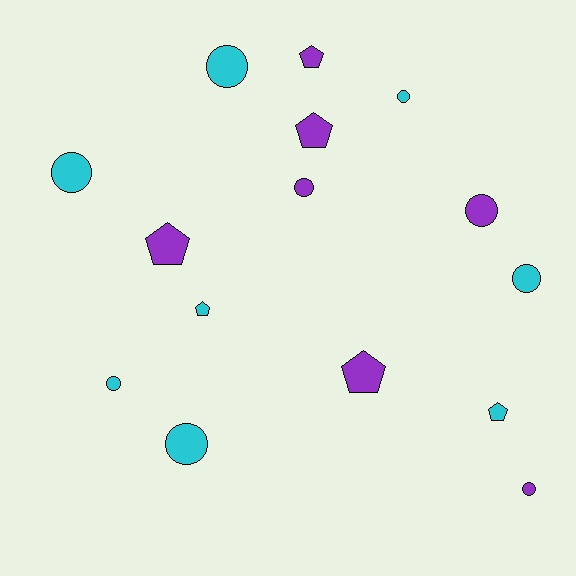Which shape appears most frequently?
Circle, with 9 objects.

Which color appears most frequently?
Cyan, with 8 objects.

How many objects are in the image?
There are 15 objects.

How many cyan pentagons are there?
There are 2 cyan pentagons.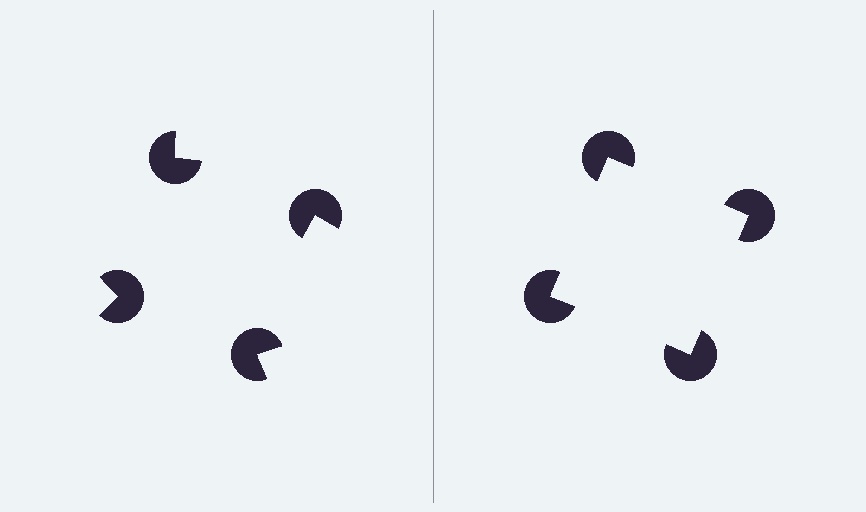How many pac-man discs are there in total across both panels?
8 — 4 on each side.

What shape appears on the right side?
An illusory square.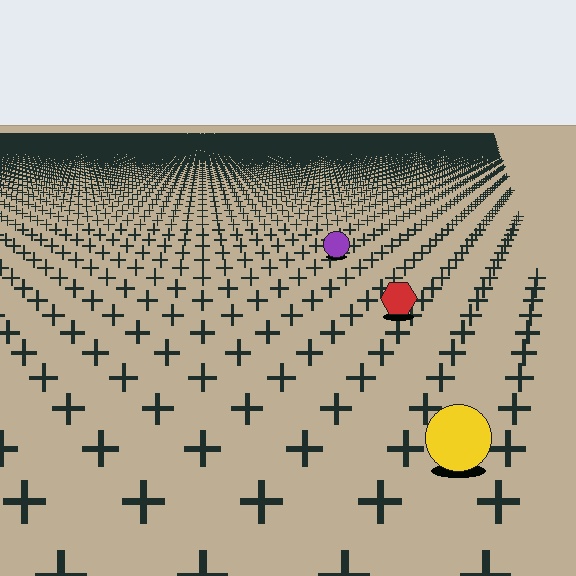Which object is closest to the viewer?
The yellow circle is closest. The texture marks near it are larger and more spread out.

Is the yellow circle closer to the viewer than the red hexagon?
Yes. The yellow circle is closer — you can tell from the texture gradient: the ground texture is coarser near it.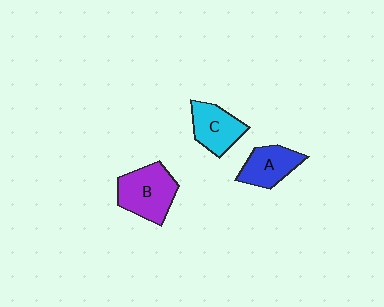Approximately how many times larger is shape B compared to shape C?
Approximately 1.3 times.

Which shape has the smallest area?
Shape A (blue).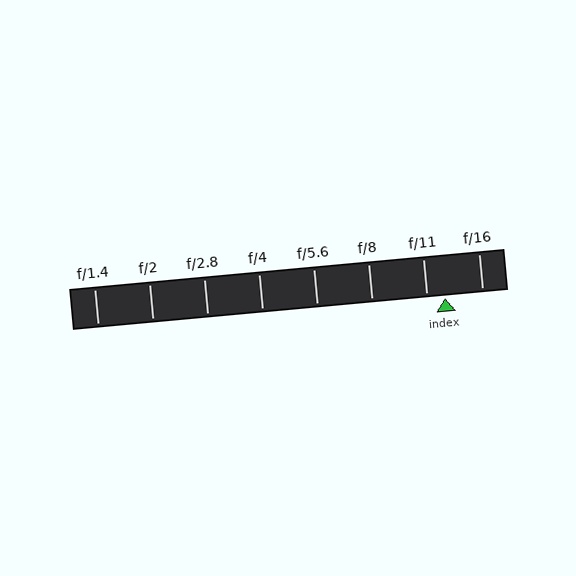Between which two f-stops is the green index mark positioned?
The index mark is between f/11 and f/16.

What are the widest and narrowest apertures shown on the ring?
The widest aperture shown is f/1.4 and the narrowest is f/16.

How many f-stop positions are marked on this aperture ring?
There are 8 f-stop positions marked.